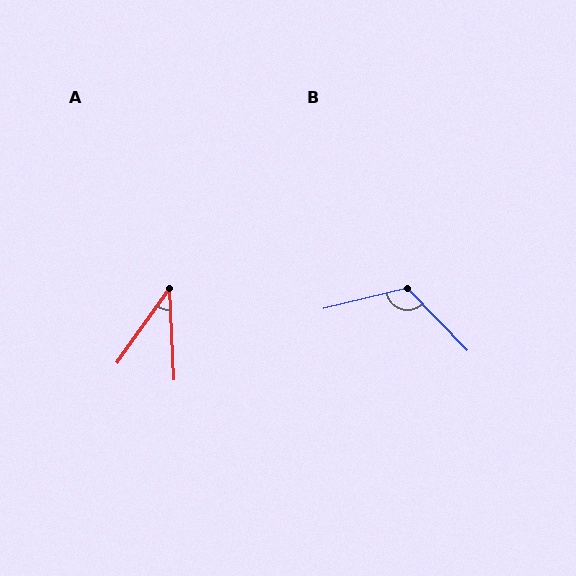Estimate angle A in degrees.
Approximately 38 degrees.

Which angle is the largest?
B, at approximately 120 degrees.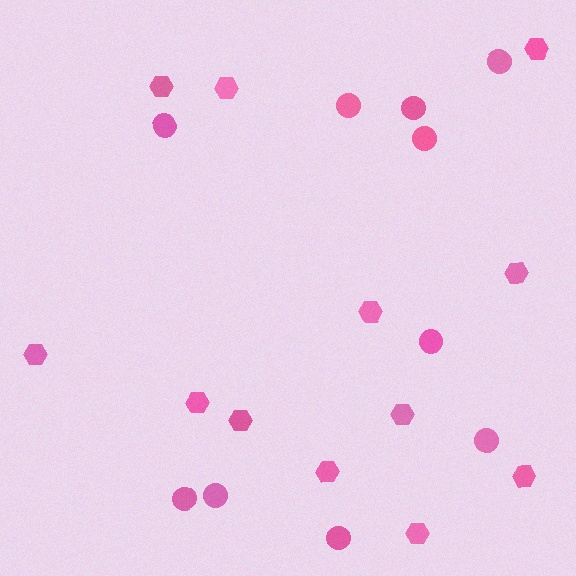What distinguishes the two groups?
There are 2 groups: one group of circles (10) and one group of hexagons (12).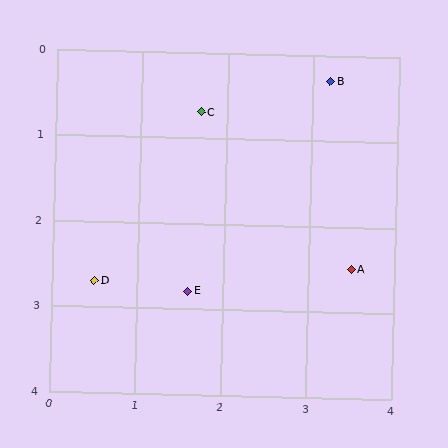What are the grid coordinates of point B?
Point B is at approximately (3.2, 0.3).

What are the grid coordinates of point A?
Point A is at approximately (3.5, 2.5).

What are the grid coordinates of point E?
Point E is at approximately (1.6, 2.8).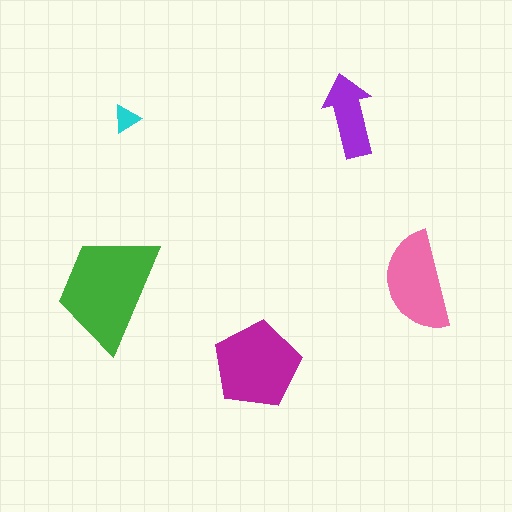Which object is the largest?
The green trapezoid.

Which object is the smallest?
The cyan triangle.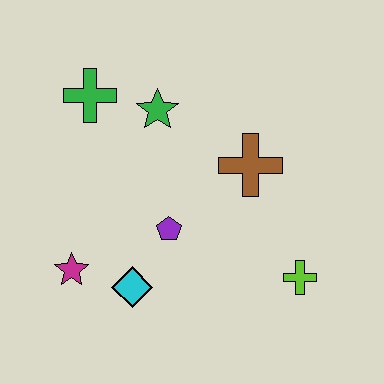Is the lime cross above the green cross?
No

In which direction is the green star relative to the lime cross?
The green star is above the lime cross.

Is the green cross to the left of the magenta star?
No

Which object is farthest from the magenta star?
The lime cross is farthest from the magenta star.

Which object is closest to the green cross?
The green star is closest to the green cross.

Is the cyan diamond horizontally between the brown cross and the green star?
No